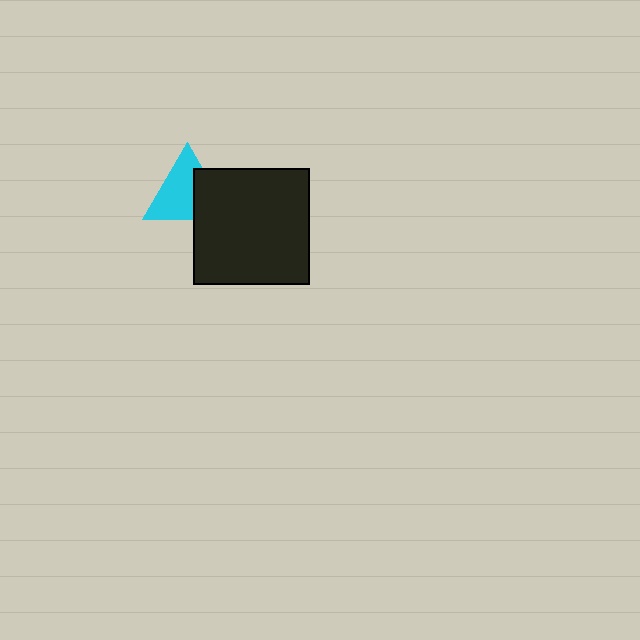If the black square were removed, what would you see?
You would see the complete cyan triangle.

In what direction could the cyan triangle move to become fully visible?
The cyan triangle could move toward the upper-left. That would shift it out from behind the black square entirely.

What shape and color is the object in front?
The object in front is a black square.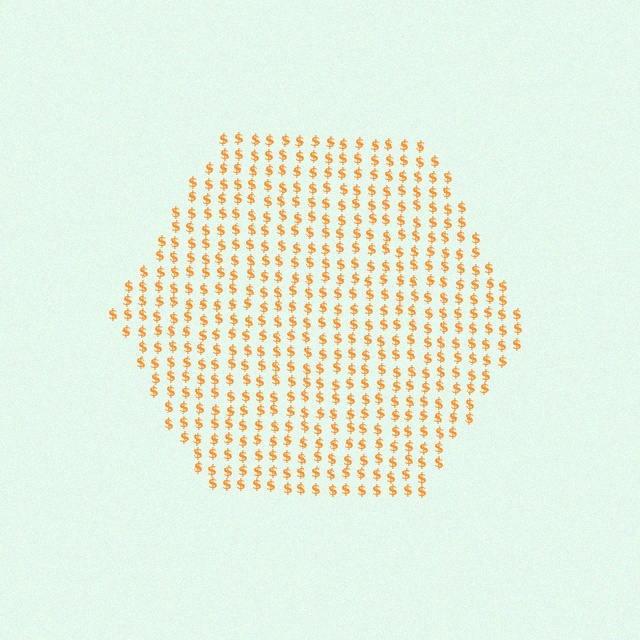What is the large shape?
The large shape is a hexagon.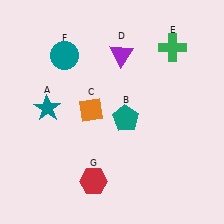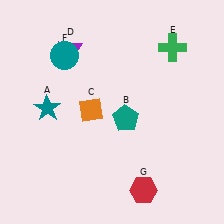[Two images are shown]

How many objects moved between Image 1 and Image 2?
2 objects moved between the two images.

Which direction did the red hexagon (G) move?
The red hexagon (G) moved right.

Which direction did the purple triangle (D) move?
The purple triangle (D) moved left.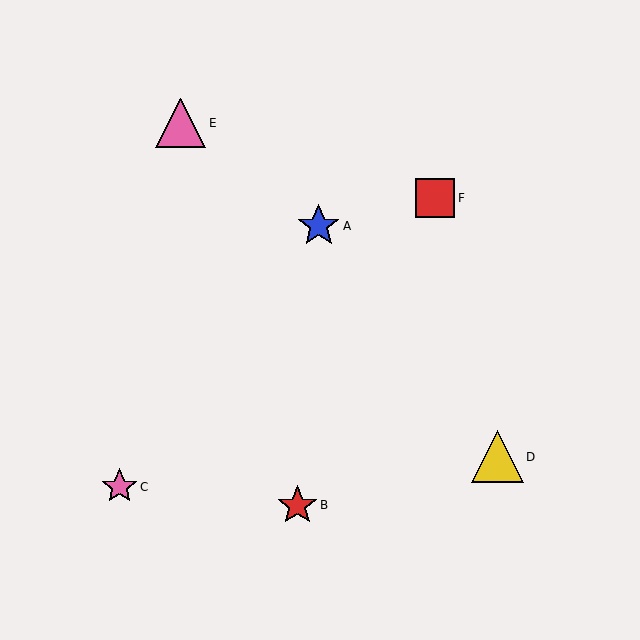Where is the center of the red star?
The center of the red star is at (297, 505).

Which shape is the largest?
The yellow triangle (labeled D) is the largest.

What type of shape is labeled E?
Shape E is a pink triangle.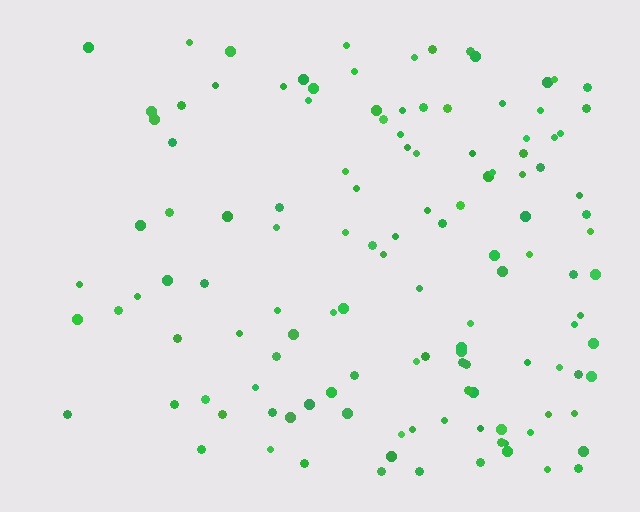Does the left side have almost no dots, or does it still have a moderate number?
Still a moderate number, just noticeably fewer than the right.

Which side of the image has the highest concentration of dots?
The right.